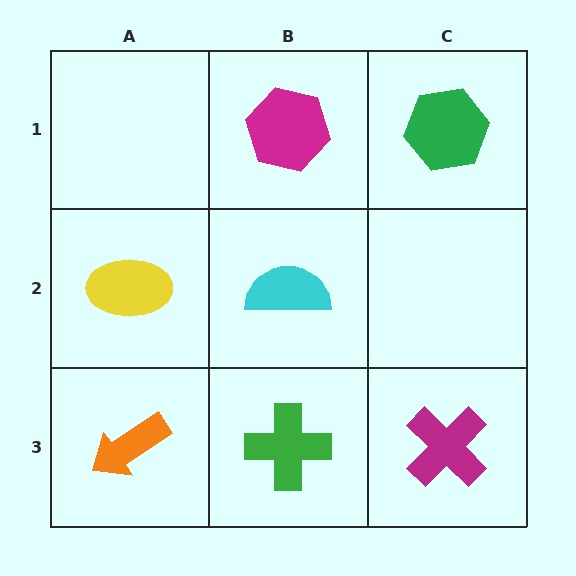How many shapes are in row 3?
3 shapes.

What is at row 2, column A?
A yellow ellipse.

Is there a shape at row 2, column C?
No, that cell is empty.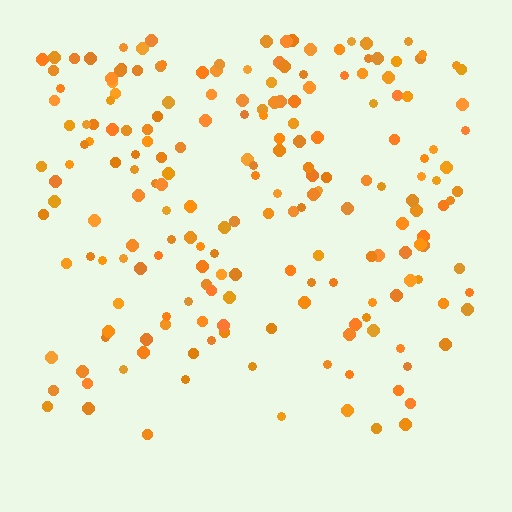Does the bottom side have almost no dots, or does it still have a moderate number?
Still a moderate number, just noticeably fewer than the top.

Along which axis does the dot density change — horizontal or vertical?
Vertical.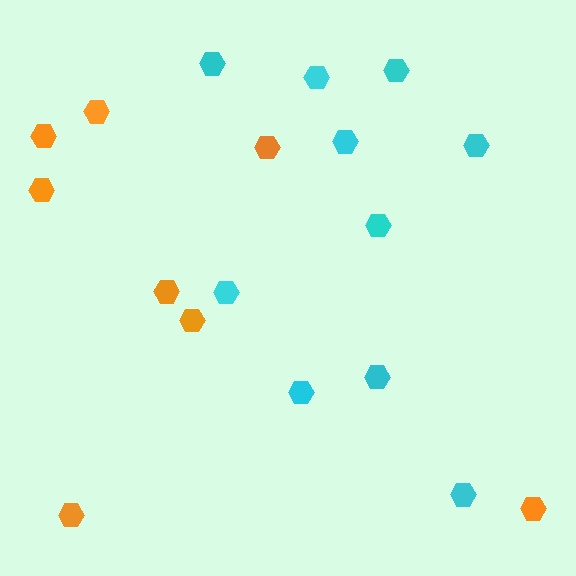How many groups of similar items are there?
There are 2 groups: one group of orange hexagons (8) and one group of cyan hexagons (10).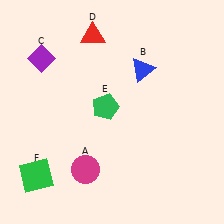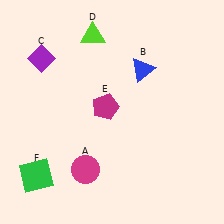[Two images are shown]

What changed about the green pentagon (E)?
In Image 1, E is green. In Image 2, it changed to magenta.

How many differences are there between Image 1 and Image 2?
There are 2 differences between the two images.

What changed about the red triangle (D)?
In Image 1, D is red. In Image 2, it changed to lime.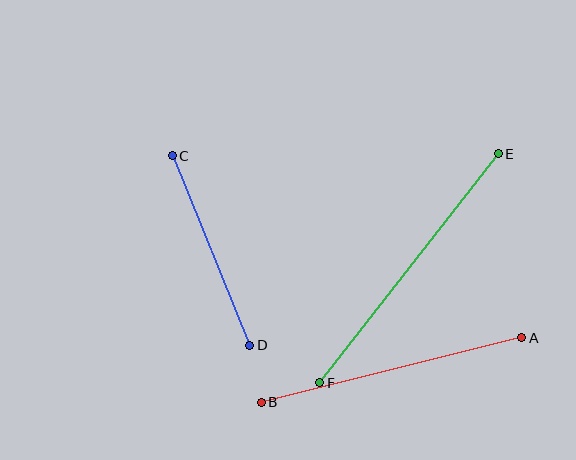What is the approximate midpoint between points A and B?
The midpoint is at approximately (391, 370) pixels.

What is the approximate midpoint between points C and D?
The midpoint is at approximately (211, 250) pixels.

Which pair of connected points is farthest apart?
Points E and F are farthest apart.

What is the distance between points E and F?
The distance is approximately 291 pixels.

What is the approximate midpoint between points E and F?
The midpoint is at approximately (409, 268) pixels.